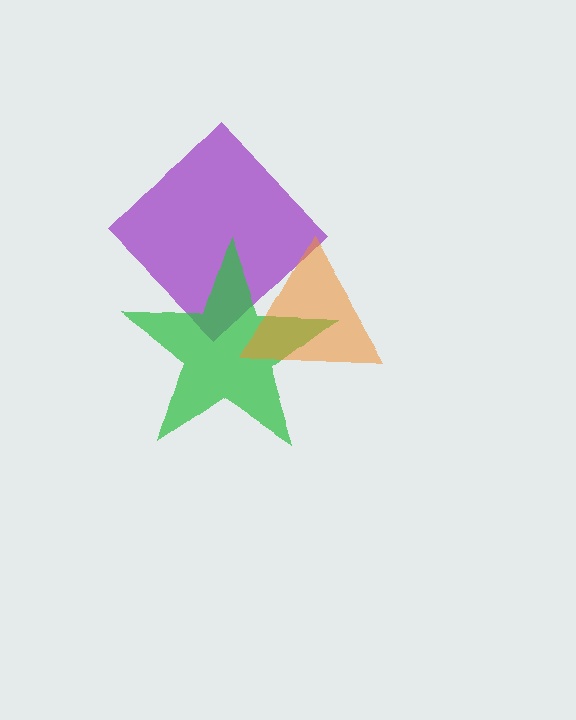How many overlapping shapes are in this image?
There are 3 overlapping shapes in the image.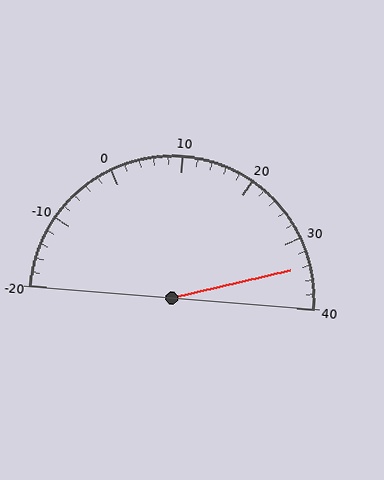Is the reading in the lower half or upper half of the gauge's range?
The reading is in the upper half of the range (-20 to 40).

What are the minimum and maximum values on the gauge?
The gauge ranges from -20 to 40.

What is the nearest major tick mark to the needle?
The nearest major tick mark is 30.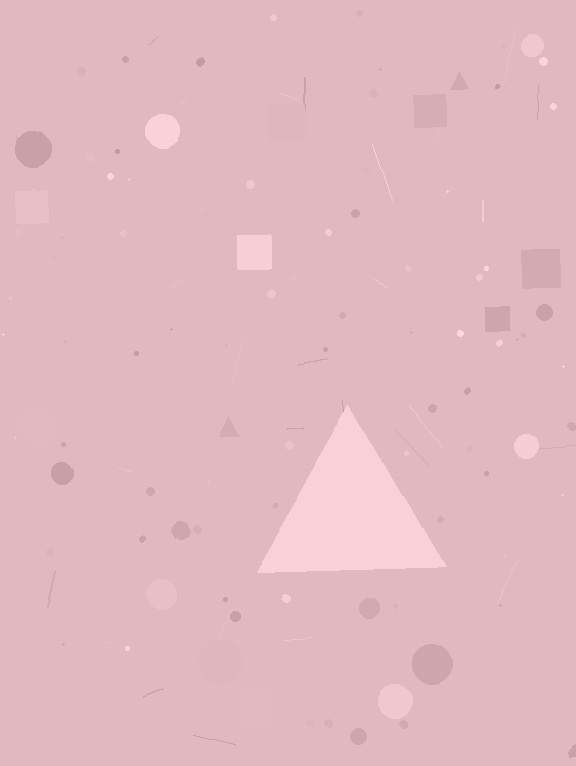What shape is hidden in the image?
A triangle is hidden in the image.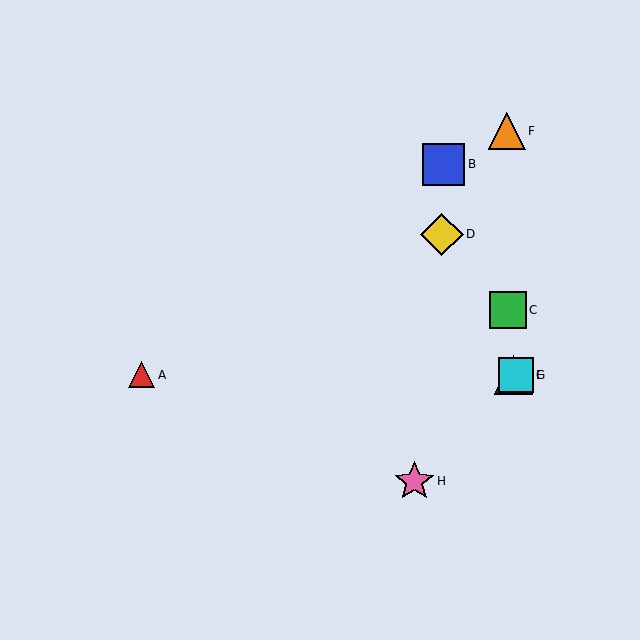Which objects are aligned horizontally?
Objects A, E, G are aligned horizontally.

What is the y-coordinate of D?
Object D is at y≈234.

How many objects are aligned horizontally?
3 objects (A, E, G) are aligned horizontally.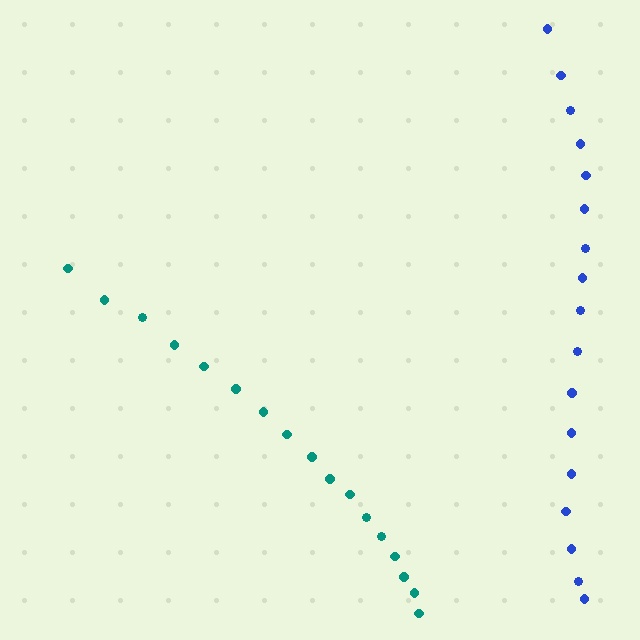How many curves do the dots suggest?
There are 2 distinct paths.